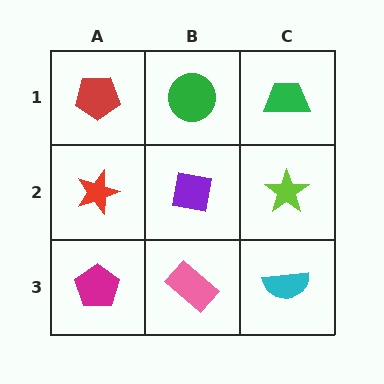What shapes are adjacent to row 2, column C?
A green trapezoid (row 1, column C), a cyan semicircle (row 3, column C), a purple square (row 2, column B).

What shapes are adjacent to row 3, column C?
A lime star (row 2, column C), a pink rectangle (row 3, column B).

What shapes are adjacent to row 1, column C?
A lime star (row 2, column C), a green circle (row 1, column B).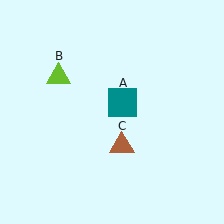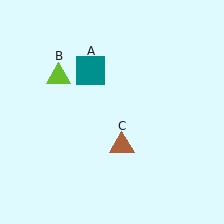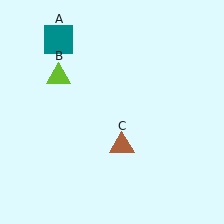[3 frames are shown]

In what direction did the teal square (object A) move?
The teal square (object A) moved up and to the left.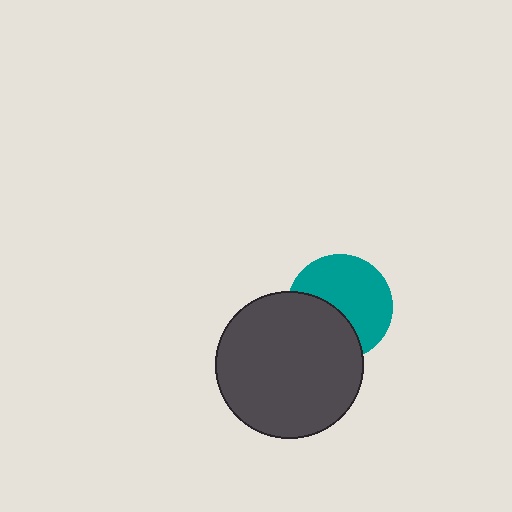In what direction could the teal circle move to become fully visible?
The teal circle could move toward the upper-right. That would shift it out from behind the dark gray circle entirely.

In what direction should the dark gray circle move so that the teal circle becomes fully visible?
The dark gray circle should move toward the lower-left. That is the shortest direction to clear the overlap and leave the teal circle fully visible.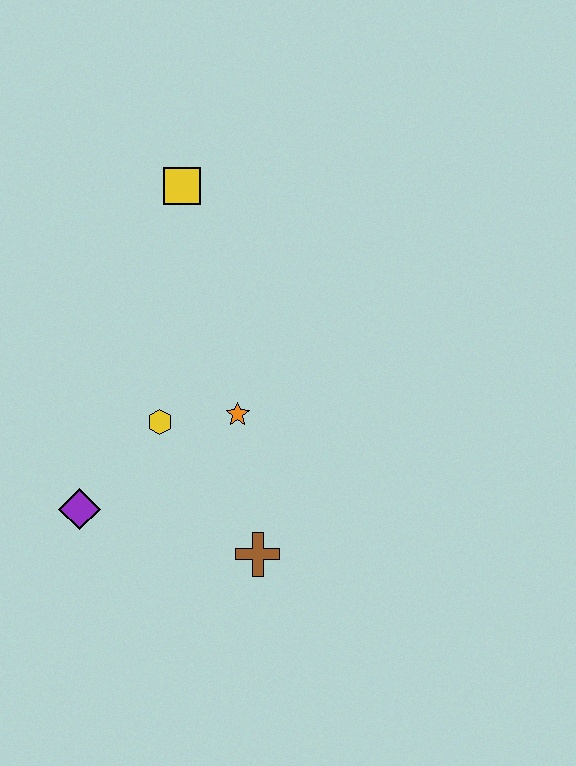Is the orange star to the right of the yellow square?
Yes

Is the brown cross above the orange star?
No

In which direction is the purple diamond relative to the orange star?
The purple diamond is to the left of the orange star.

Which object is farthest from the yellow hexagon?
The yellow square is farthest from the yellow hexagon.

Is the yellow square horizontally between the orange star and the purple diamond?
Yes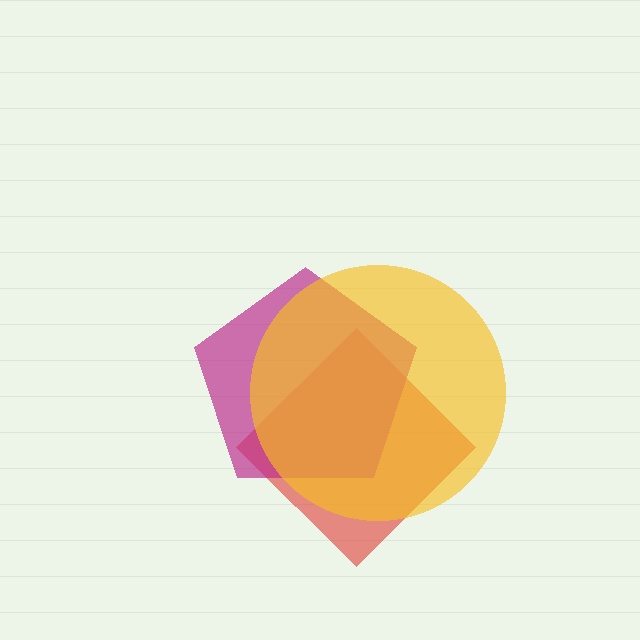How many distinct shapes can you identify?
There are 3 distinct shapes: a red diamond, a magenta pentagon, a yellow circle.